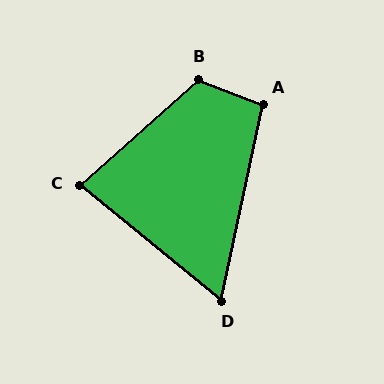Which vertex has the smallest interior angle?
D, at approximately 63 degrees.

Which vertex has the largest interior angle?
B, at approximately 117 degrees.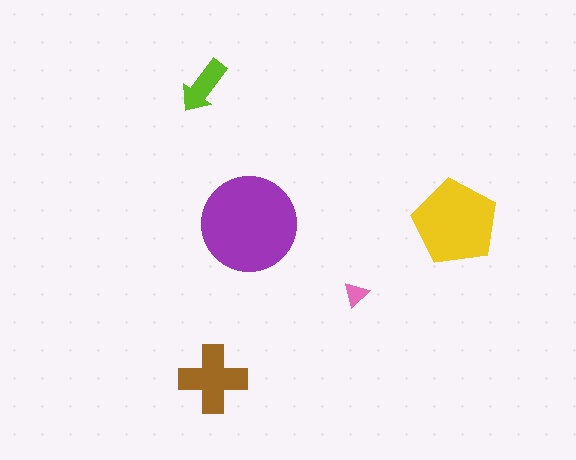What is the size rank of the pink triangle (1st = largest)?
5th.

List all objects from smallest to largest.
The pink triangle, the lime arrow, the brown cross, the yellow pentagon, the purple circle.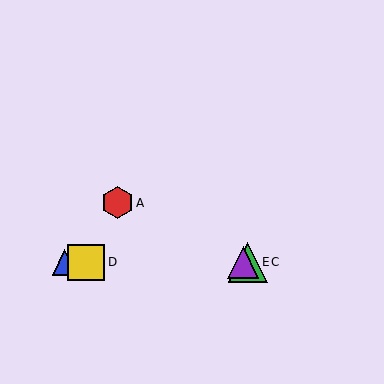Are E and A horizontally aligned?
No, E is at y≈262 and A is at y≈203.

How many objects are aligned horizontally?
4 objects (B, C, D, E) are aligned horizontally.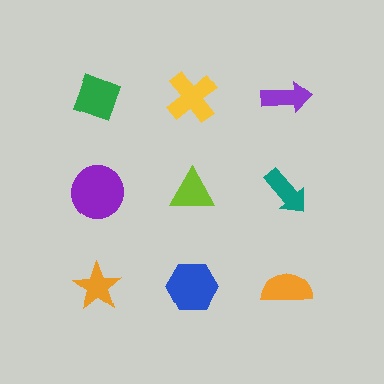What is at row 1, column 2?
A yellow cross.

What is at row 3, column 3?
An orange semicircle.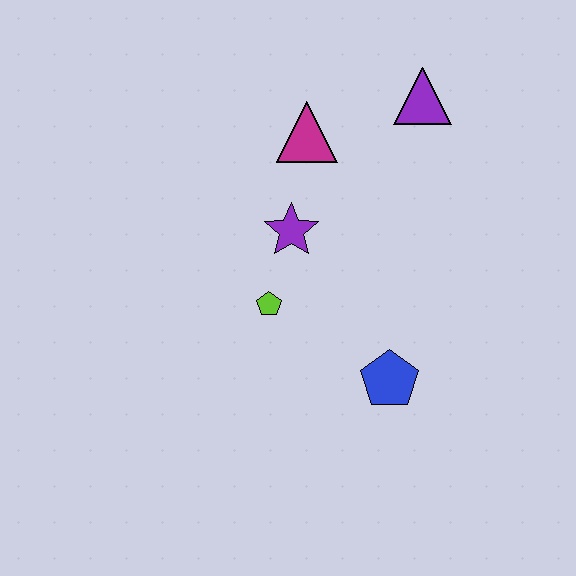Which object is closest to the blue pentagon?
The lime pentagon is closest to the blue pentagon.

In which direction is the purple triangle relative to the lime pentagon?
The purple triangle is above the lime pentagon.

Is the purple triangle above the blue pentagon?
Yes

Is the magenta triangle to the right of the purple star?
Yes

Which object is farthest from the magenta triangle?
The blue pentagon is farthest from the magenta triangle.